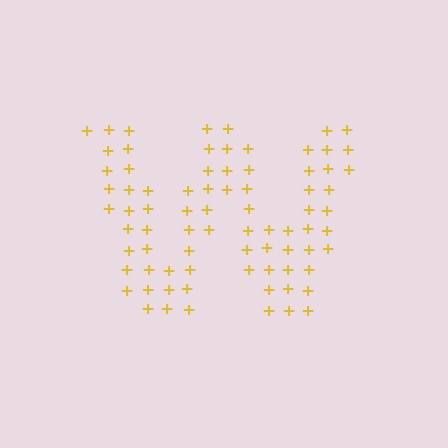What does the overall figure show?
The overall figure shows the letter W.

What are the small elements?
The small elements are plus signs.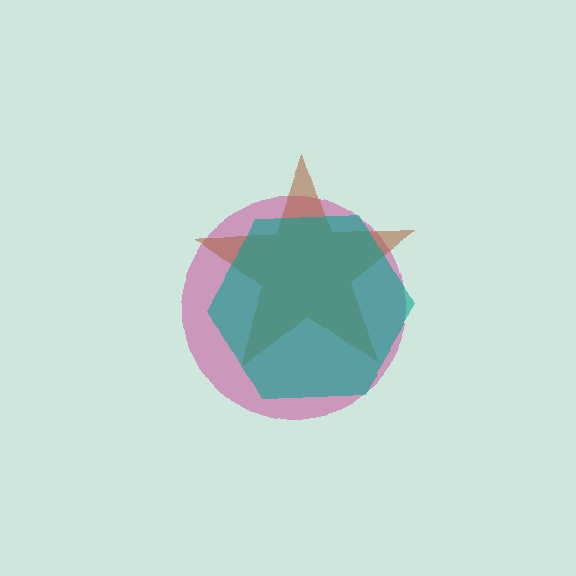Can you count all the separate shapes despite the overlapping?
Yes, there are 3 separate shapes.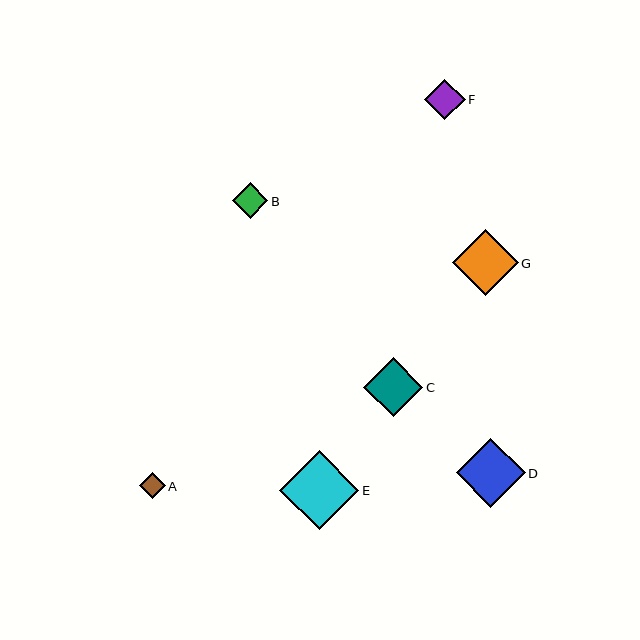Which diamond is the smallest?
Diamond A is the smallest with a size of approximately 26 pixels.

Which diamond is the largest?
Diamond E is the largest with a size of approximately 79 pixels.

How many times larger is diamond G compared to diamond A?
Diamond G is approximately 2.5 times the size of diamond A.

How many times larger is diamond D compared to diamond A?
Diamond D is approximately 2.7 times the size of diamond A.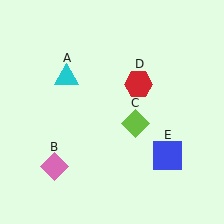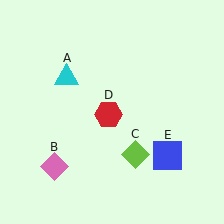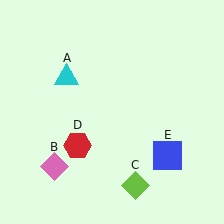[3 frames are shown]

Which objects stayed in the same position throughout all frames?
Cyan triangle (object A) and pink diamond (object B) and blue square (object E) remained stationary.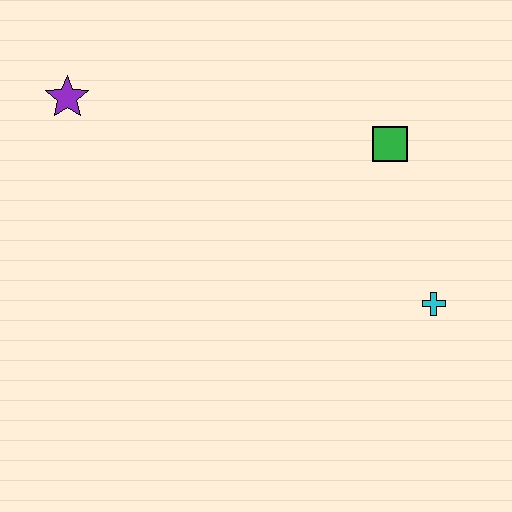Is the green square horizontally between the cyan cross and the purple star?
Yes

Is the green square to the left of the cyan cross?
Yes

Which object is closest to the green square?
The cyan cross is closest to the green square.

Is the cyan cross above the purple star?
No